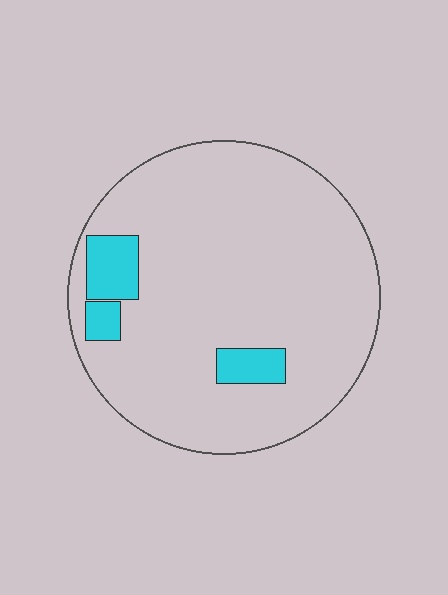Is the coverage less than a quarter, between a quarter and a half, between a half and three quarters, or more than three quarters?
Less than a quarter.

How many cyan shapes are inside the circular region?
3.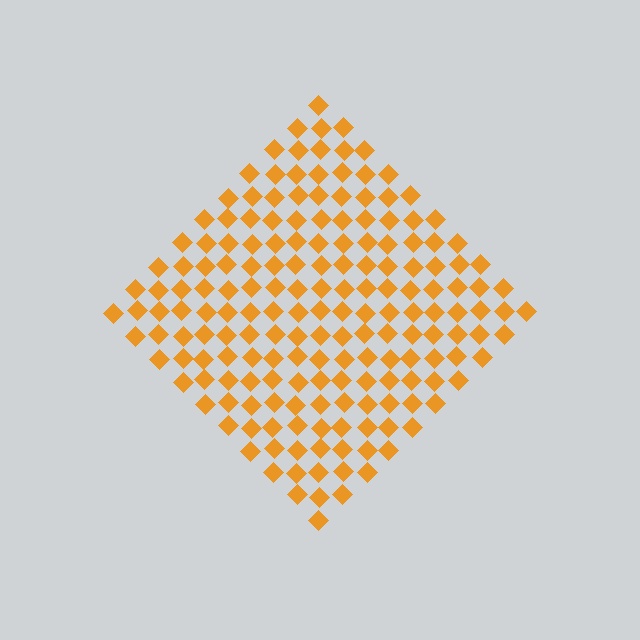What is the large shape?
The large shape is a diamond.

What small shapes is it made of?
It is made of small diamonds.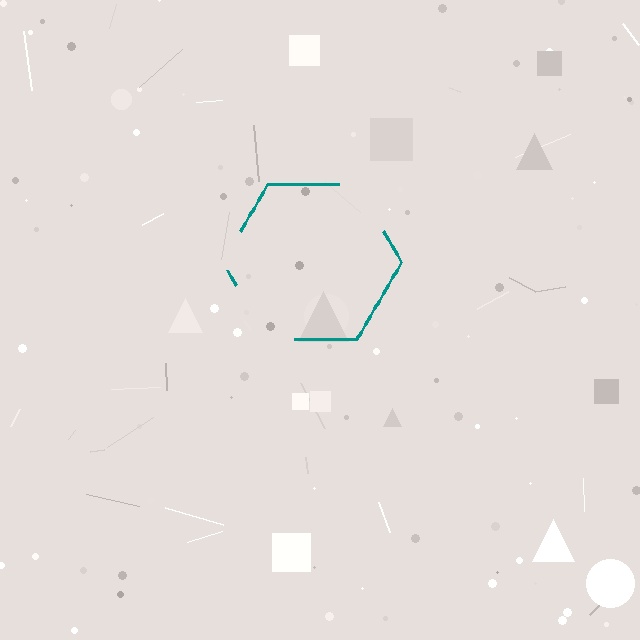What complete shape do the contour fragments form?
The contour fragments form a hexagon.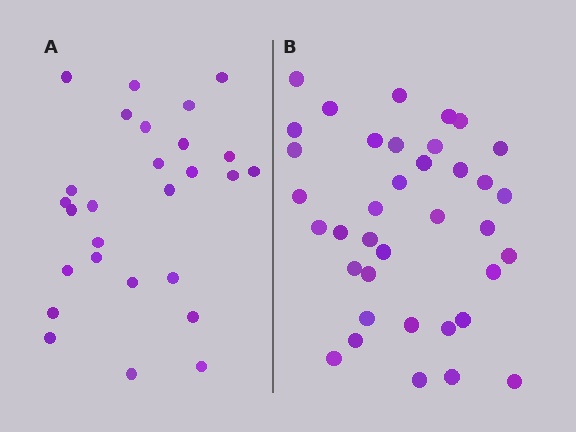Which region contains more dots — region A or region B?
Region B (the right region) has more dots.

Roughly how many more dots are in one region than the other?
Region B has roughly 10 or so more dots than region A.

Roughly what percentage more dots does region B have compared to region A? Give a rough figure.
About 35% more.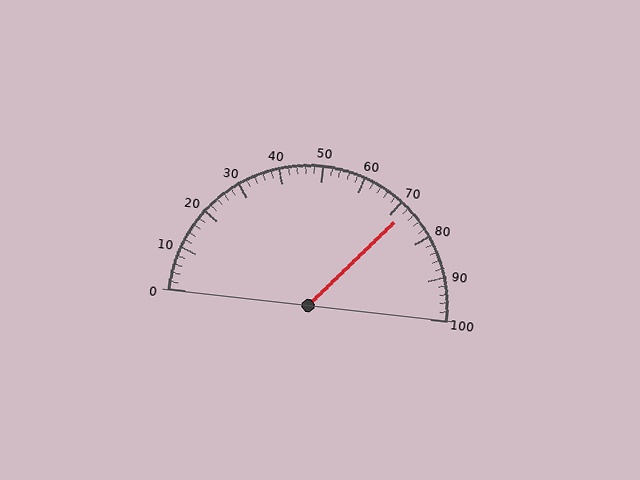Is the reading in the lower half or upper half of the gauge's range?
The reading is in the upper half of the range (0 to 100).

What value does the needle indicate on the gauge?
The needle indicates approximately 72.